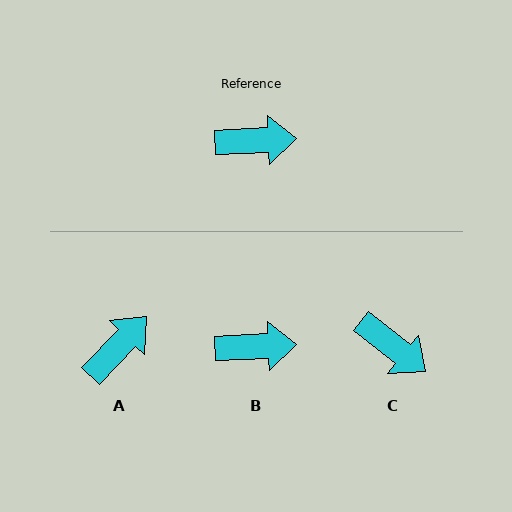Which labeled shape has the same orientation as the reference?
B.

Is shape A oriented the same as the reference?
No, it is off by about 44 degrees.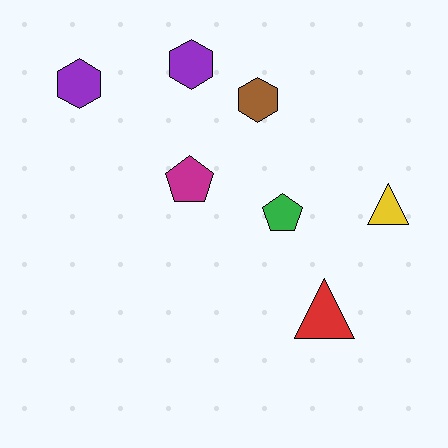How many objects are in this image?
There are 7 objects.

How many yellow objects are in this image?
There is 1 yellow object.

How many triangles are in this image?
There are 2 triangles.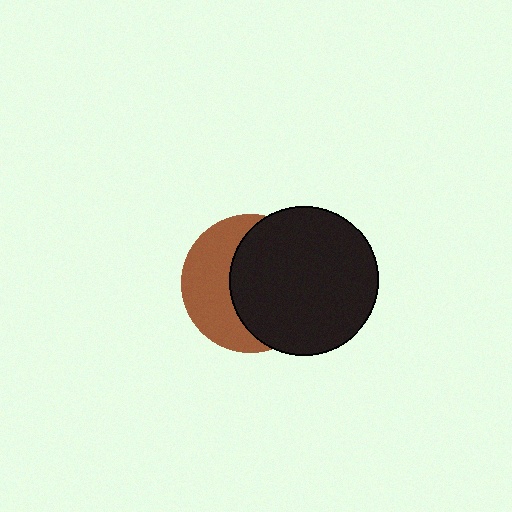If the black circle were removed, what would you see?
You would see the complete brown circle.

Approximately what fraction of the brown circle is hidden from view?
Roughly 58% of the brown circle is hidden behind the black circle.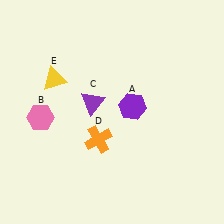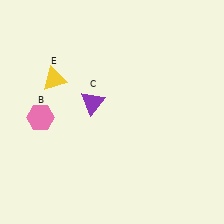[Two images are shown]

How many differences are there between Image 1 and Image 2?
There are 2 differences between the two images.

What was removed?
The purple hexagon (A), the orange cross (D) were removed in Image 2.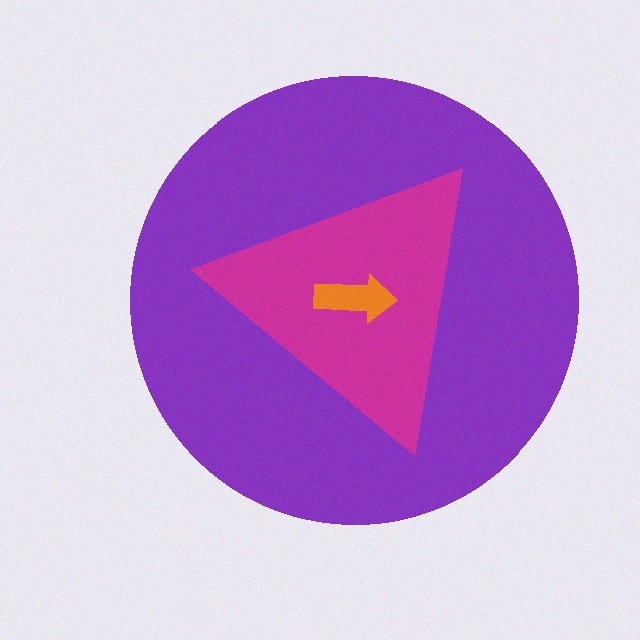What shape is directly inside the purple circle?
The magenta triangle.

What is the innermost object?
The orange arrow.